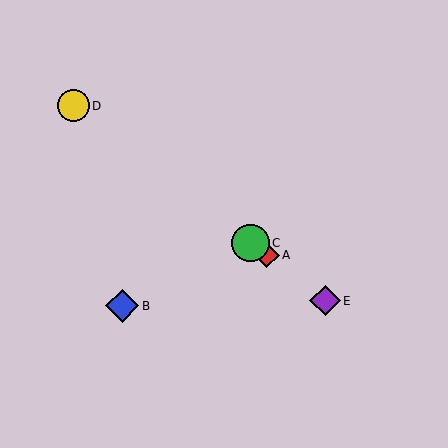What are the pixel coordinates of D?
Object D is at (73, 106).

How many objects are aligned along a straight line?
4 objects (A, C, D, E) are aligned along a straight line.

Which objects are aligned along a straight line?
Objects A, C, D, E are aligned along a straight line.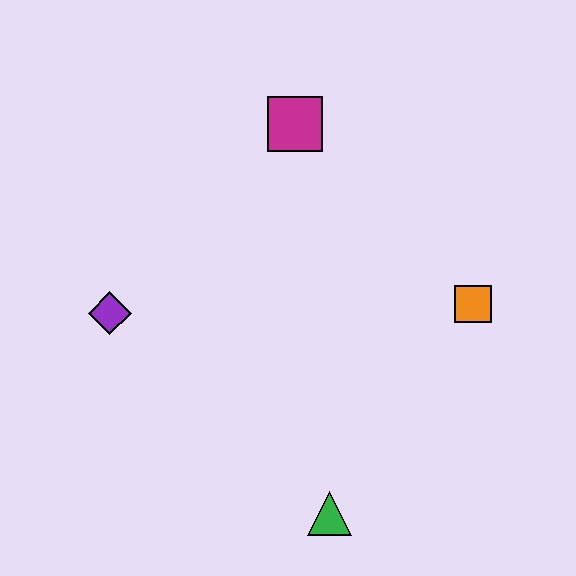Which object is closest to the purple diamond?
The magenta square is closest to the purple diamond.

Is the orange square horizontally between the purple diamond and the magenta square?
No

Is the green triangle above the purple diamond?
No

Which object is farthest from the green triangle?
The magenta square is farthest from the green triangle.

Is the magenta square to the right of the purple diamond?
Yes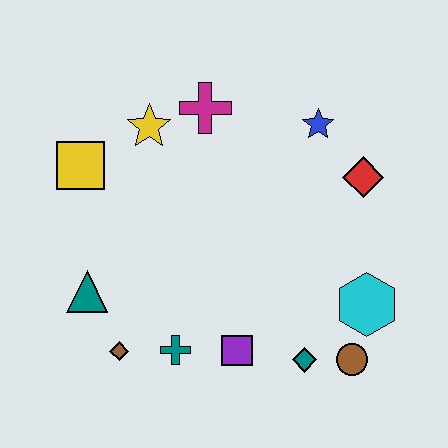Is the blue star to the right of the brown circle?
No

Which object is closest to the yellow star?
The magenta cross is closest to the yellow star.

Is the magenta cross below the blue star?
No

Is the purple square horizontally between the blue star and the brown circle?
No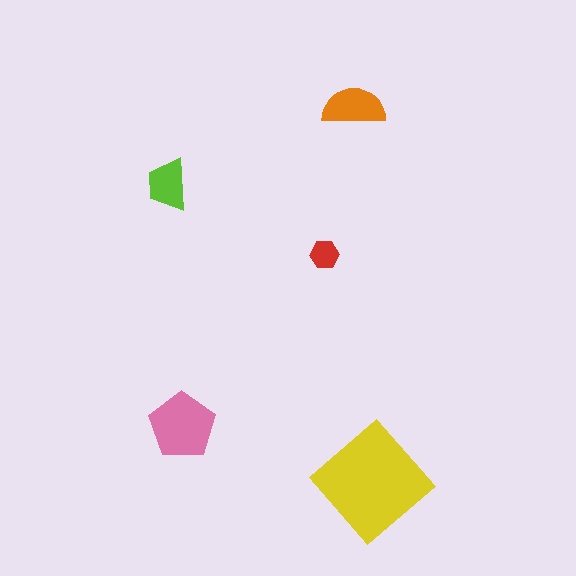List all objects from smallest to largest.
The red hexagon, the lime trapezoid, the orange semicircle, the pink pentagon, the yellow diamond.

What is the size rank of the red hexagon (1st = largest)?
5th.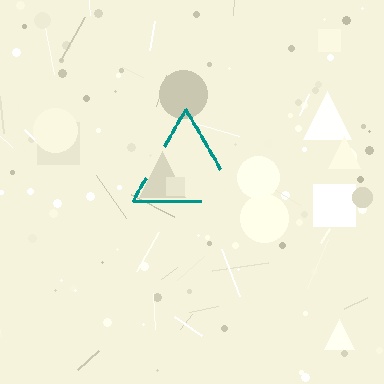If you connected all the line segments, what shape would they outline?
They would outline a triangle.